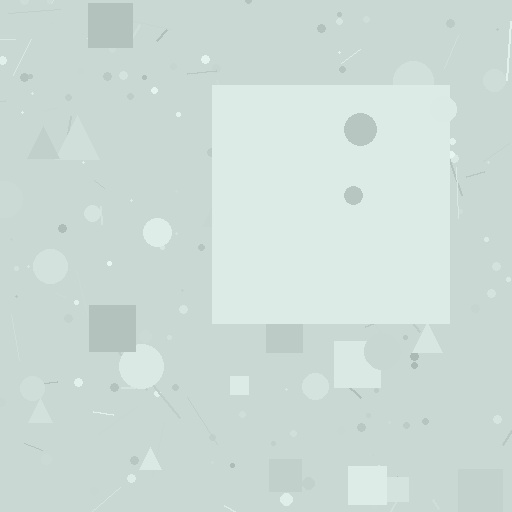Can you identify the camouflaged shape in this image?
The camouflaged shape is a square.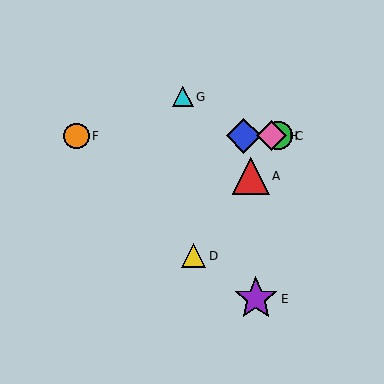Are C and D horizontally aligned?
No, C is at y≈136 and D is at y≈256.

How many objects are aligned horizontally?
4 objects (B, C, F, H) are aligned horizontally.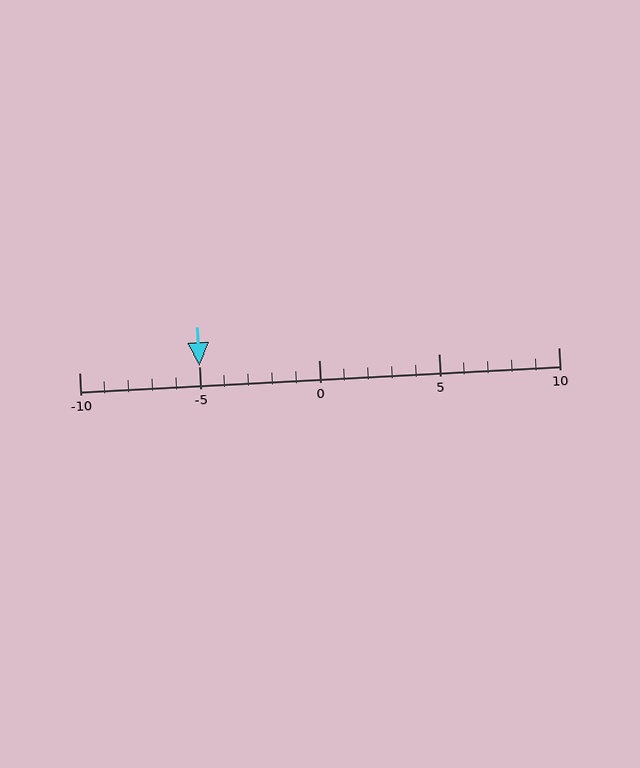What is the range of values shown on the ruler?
The ruler shows values from -10 to 10.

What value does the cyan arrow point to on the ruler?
The cyan arrow points to approximately -5.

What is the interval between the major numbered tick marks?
The major tick marks are spaced 5 units apart.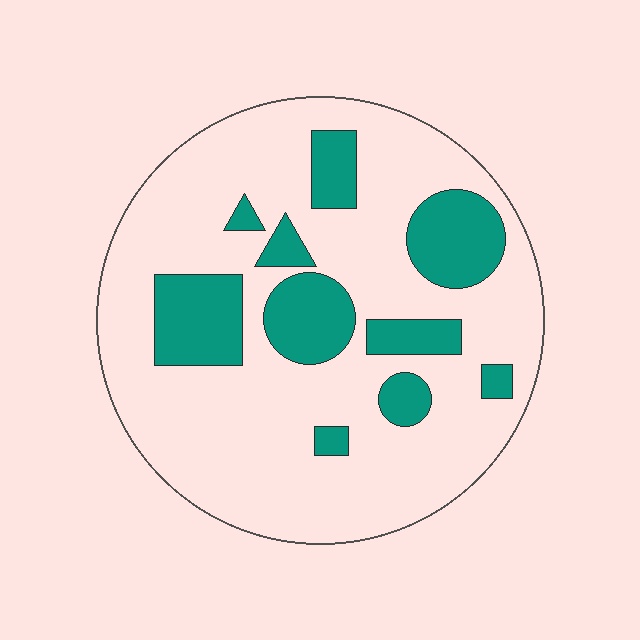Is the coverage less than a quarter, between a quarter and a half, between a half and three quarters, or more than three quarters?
Less than a quarter.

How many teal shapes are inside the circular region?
10.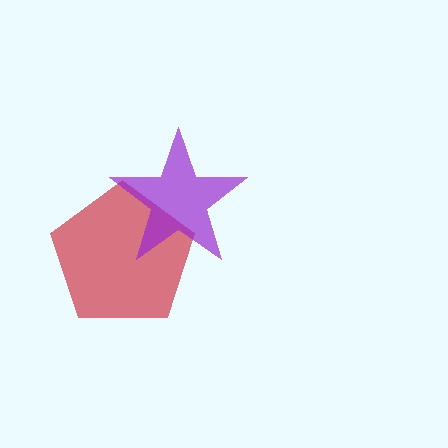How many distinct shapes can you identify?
There are 2 distinct shapes: a red pentagon, a purple star.